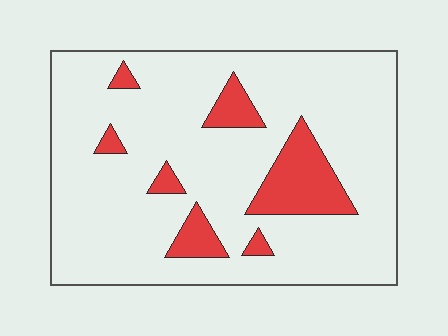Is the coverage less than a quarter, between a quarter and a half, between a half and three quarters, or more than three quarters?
Less than a quarter.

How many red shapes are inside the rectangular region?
7.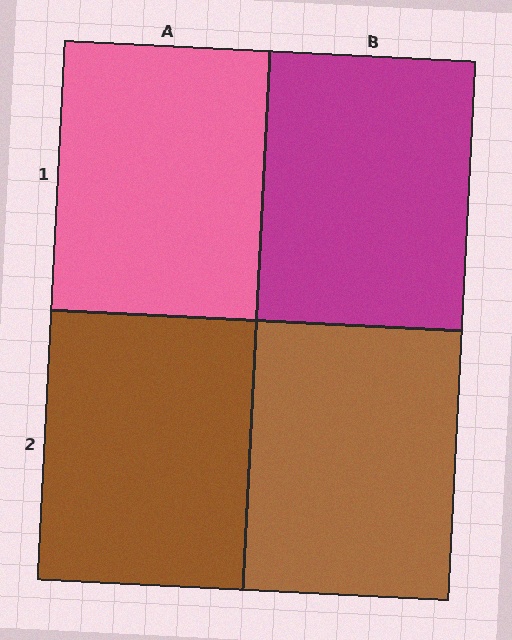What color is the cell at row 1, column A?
Pink.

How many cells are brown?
2 cells are brown.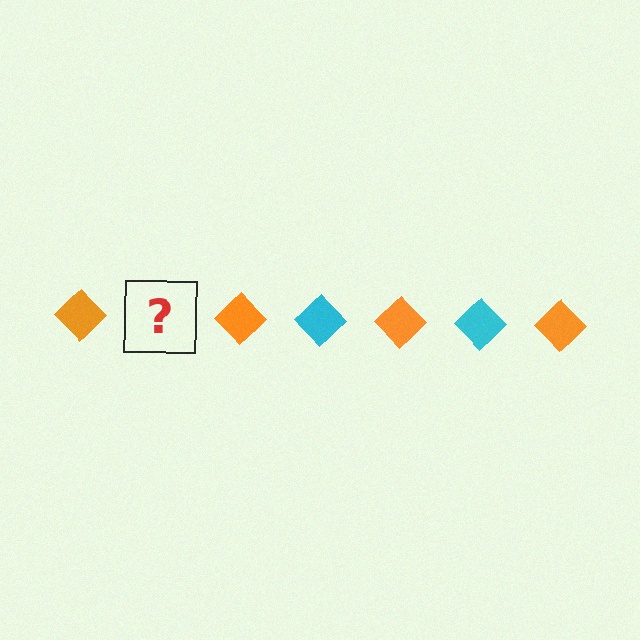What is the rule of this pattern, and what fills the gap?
The rule is that the pattern cycles through orange, cyan diamonds. The gap should be filled with a cyan diamond.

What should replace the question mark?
The question mark should be replaced with a cyan diamond.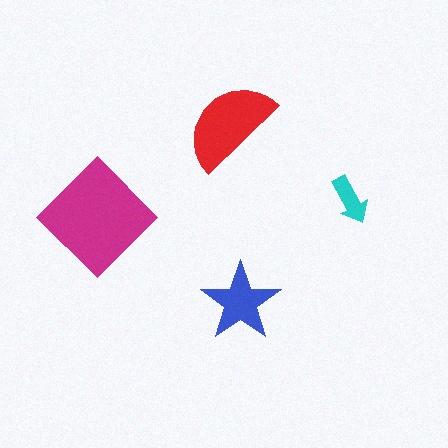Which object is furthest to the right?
The cyan arrow is rightmost.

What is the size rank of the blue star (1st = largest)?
3rd.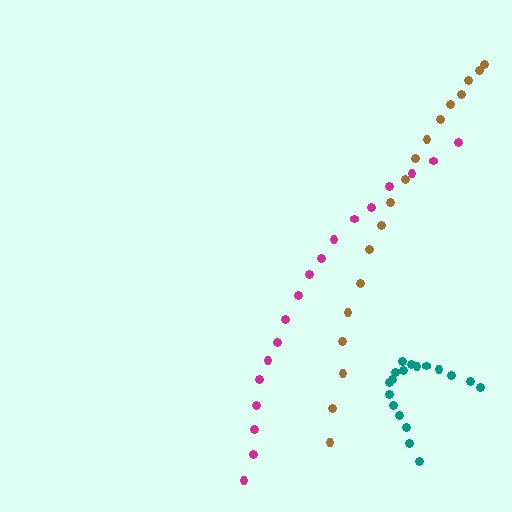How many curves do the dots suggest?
There are 3 distinct paths.